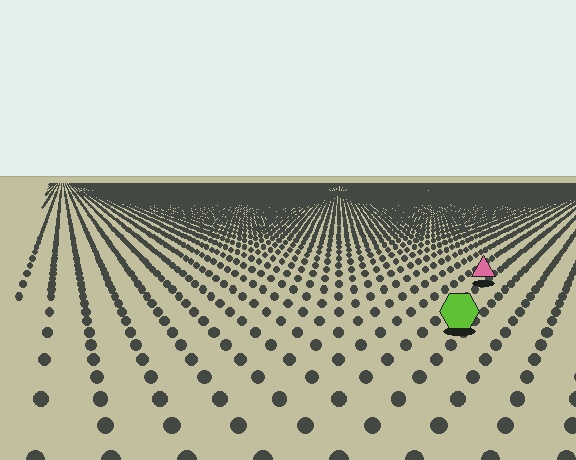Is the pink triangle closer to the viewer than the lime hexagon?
No. The lime hexagon is closer — you can tell from the texture gradient: the ground texture is coarser near it.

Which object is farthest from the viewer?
The pink triangle is farthest from the viewer. It appears smaller and the ground texture around it is denser.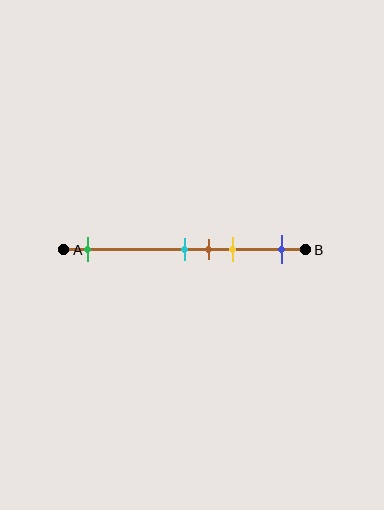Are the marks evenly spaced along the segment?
No, the marks are not evenly spaced.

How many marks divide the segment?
There are 5 marks dividing the segment.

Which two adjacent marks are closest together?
The cyan and brown marks are the closest adjacent pair.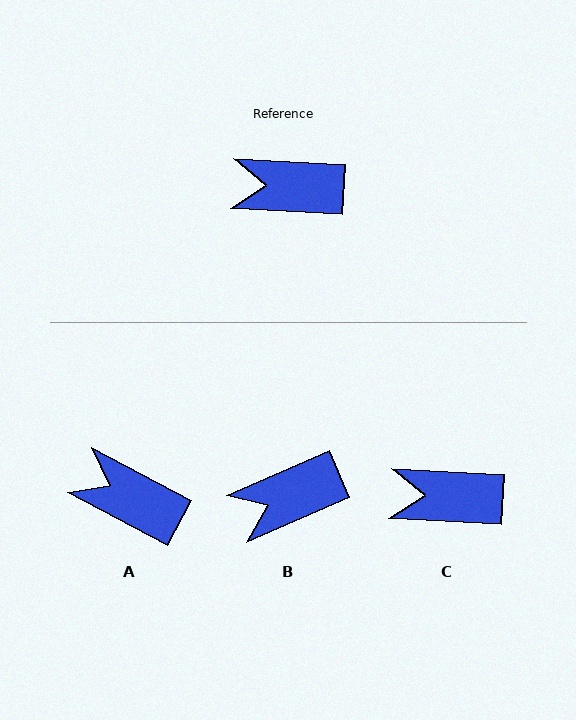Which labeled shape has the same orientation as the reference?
C.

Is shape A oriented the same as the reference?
No, it is off by about 25 degrees.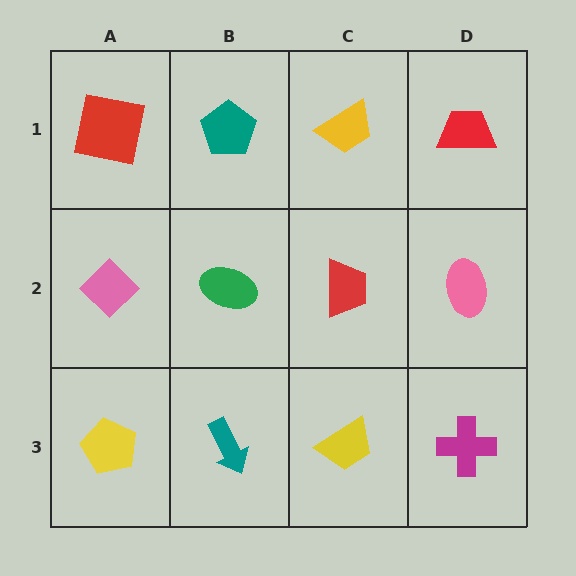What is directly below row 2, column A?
A yellow pentagon.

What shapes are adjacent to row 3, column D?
A pink ellipse (row 2, column D), a yellow trapezoid (row 3, column C).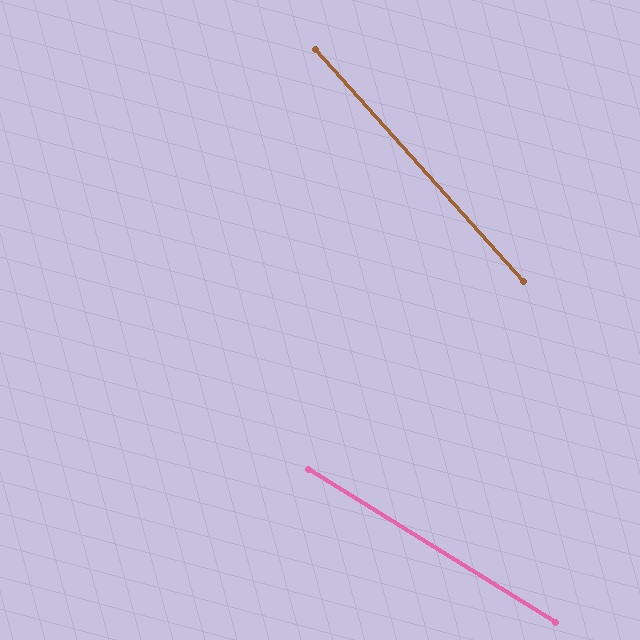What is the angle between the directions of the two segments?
Approximately 16 degrees.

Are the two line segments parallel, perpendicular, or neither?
Neither parallel nor perpendicular — they differ by about 16°.